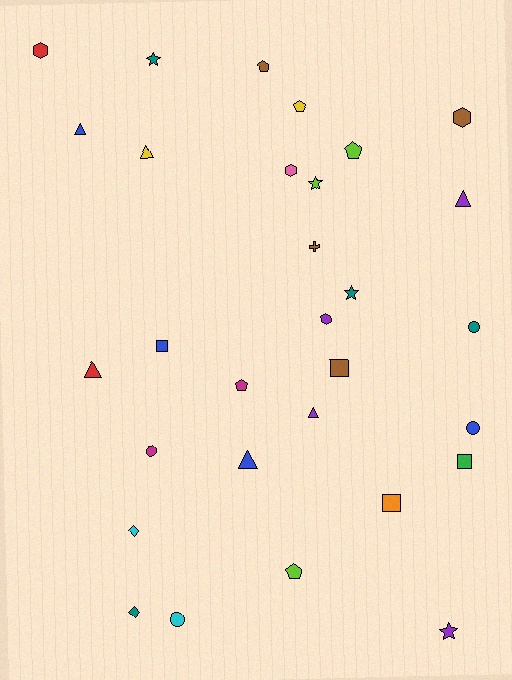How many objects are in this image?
There are 30 objects.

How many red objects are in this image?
There are 2 red objects.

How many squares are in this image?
There are 4 squares.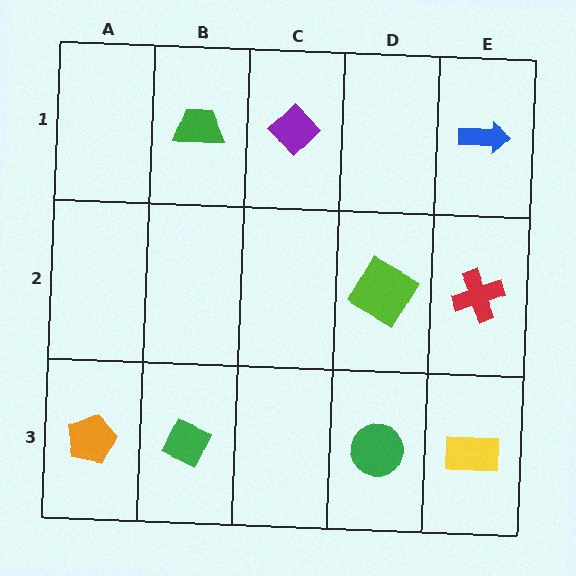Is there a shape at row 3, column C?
No, that cell is empty.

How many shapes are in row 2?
2 shapes.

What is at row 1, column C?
A purple diamond.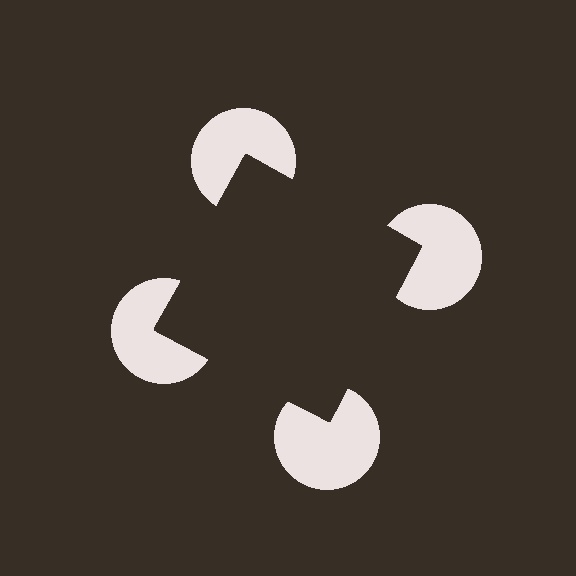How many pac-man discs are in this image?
There are 4 — one at each vertex of the illusory square.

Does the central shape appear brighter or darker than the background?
It typically appears slightly darker than the background, even though no actual brightness change is drawn.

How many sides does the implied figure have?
4 sides.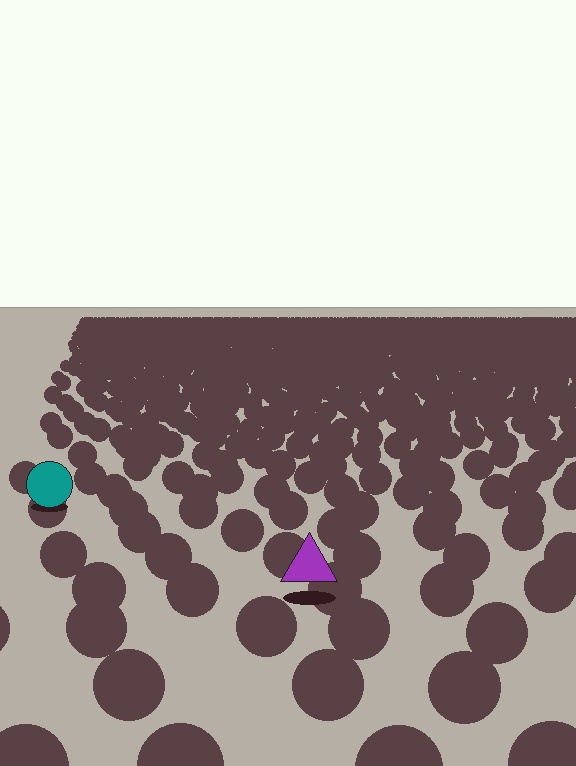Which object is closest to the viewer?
The purple triangle is closest. The texture marks near it are larger and more spread out.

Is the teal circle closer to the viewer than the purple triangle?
No. The purple triangle is closer — you can tell from the texture gradient: the ground texture is coarser near it.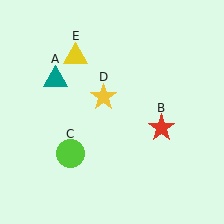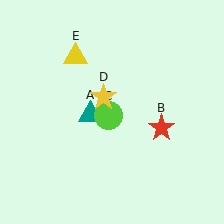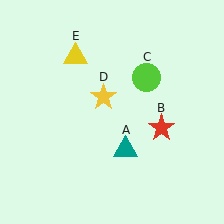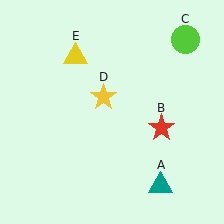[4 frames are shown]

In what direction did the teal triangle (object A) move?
The teal triangle (object A) moved down and to the right.